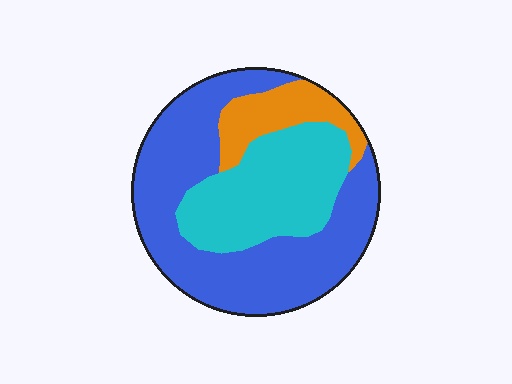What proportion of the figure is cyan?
Cyan covers roughly 30% of the figure.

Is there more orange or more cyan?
Cyan.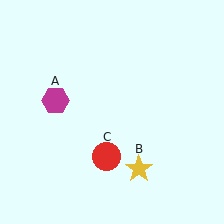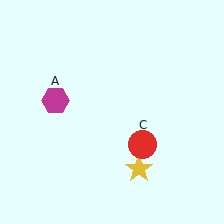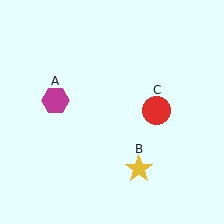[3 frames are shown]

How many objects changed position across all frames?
1 object changed position: red circle (object C).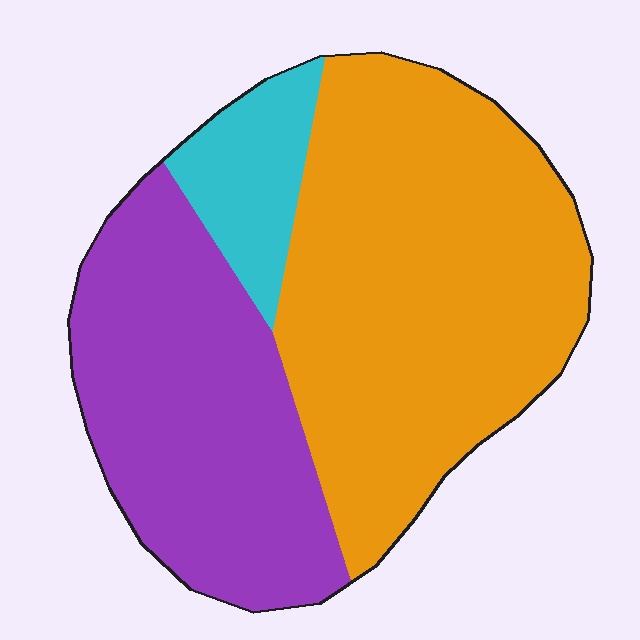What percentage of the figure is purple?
Purple takes up about three eighths (3/8) of the figure.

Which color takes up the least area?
Cyan, at roughly 10%.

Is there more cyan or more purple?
Purple.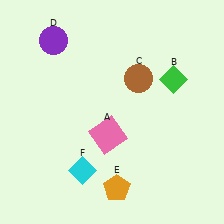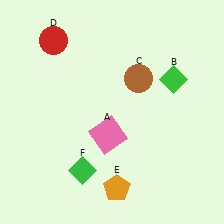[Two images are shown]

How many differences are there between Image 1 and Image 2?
There are 2 differences between the two images.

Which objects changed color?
D changed from purple to red. F changed from cyan to green.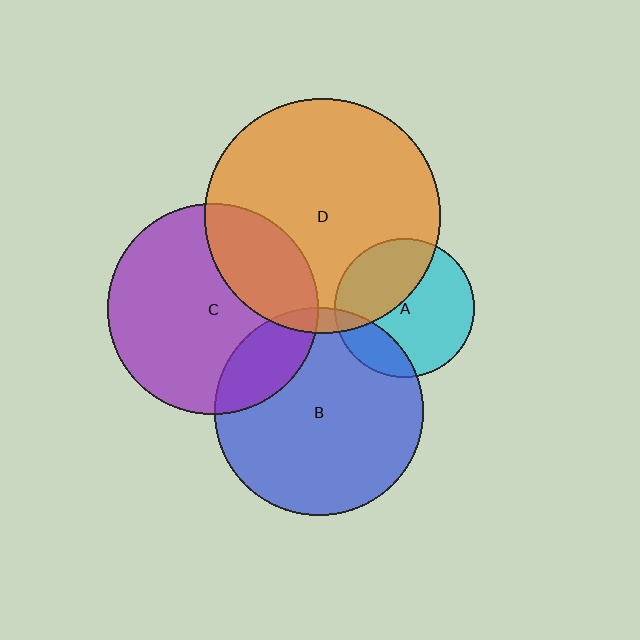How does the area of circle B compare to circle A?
Approximately 2.2 times.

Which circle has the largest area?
Circle D (orange).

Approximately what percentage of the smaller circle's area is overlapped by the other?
Approximately 20%.